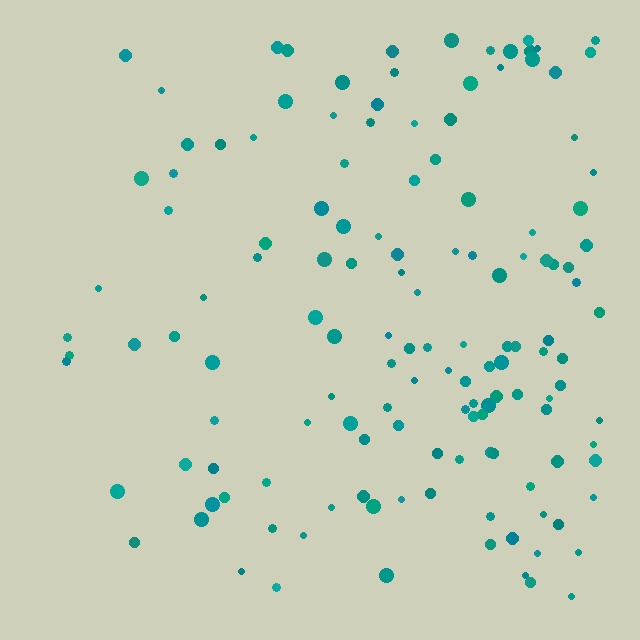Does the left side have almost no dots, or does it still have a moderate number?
Still a moderate number, just noticeably fewer than the right.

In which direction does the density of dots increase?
From left to right, with the right side densest.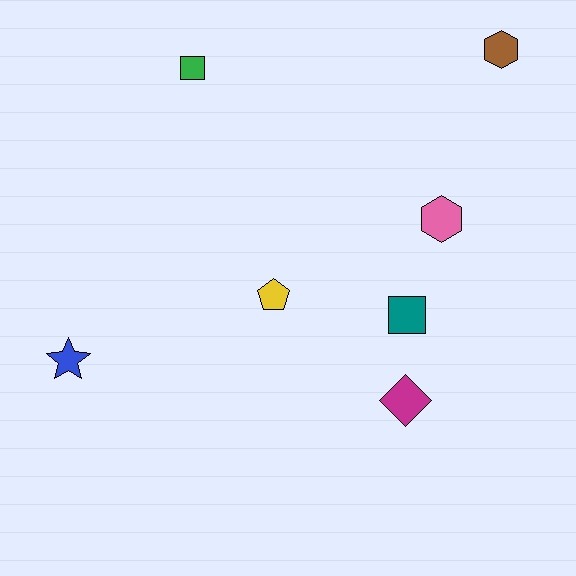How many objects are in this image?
There are 7 objects.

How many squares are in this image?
There are 2 squares.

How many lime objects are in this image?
There are no lime objects.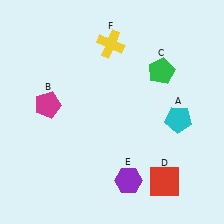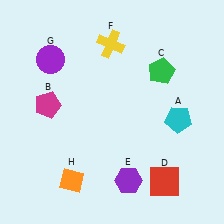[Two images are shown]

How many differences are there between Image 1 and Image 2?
There are 2 differences between the two images.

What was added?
A purple circle (G), an orange diamond (H) were added in Image 2.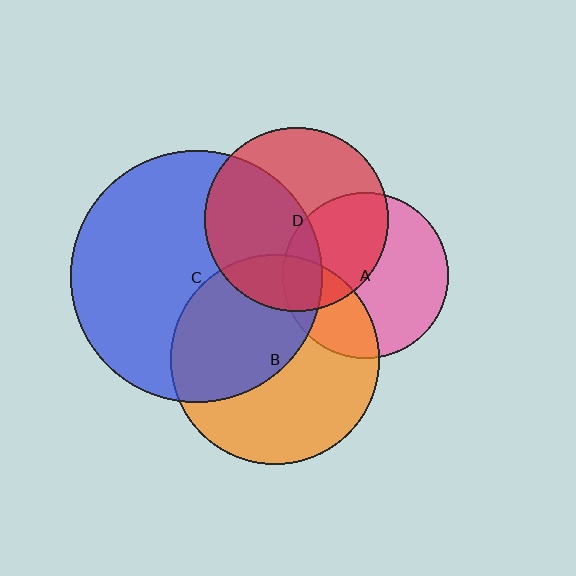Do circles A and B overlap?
Yes.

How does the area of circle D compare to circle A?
Approximately 1.2 times.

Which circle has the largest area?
Circle C (blue).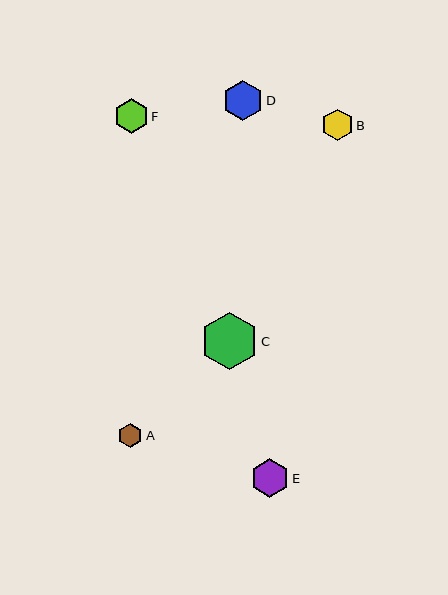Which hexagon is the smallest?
Hexagon A is the smallest with a size of approximately 24 pixels.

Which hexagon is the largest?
Hexagon C is the largest with a size of approximately 57 pixels.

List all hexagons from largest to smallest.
From largest to smallest: C, D, E, F, B, A.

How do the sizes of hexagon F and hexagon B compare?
Hexagon F and hexagon B are approximately the same size.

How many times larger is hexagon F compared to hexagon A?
Hexagon F is approximately 1.4 times the size of hexagon A.